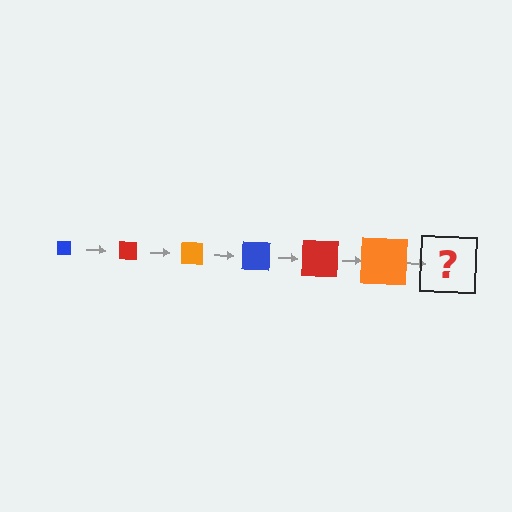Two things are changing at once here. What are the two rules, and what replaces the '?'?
The two rules are that the square grows larger each step and the color cycles through blue, red, and orange. The '?' should be a blue square, larger than the previous one.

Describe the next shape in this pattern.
It should be a blue square, larger than the previous one.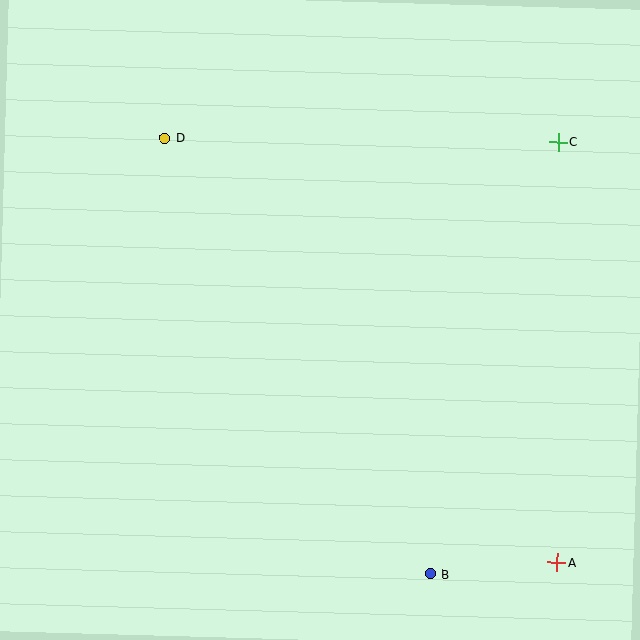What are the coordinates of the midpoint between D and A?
The midpoint between D and A is at (361, 350).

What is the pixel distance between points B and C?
The distance between B and C is 451 pixels.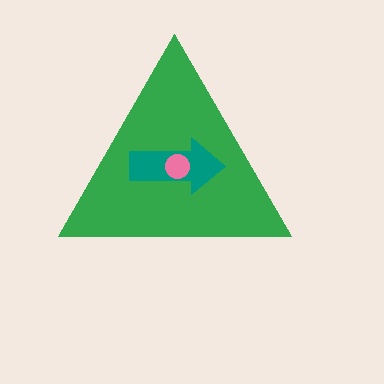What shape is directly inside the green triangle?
The teal arrow.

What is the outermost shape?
The green triangle.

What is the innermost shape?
The pink circle.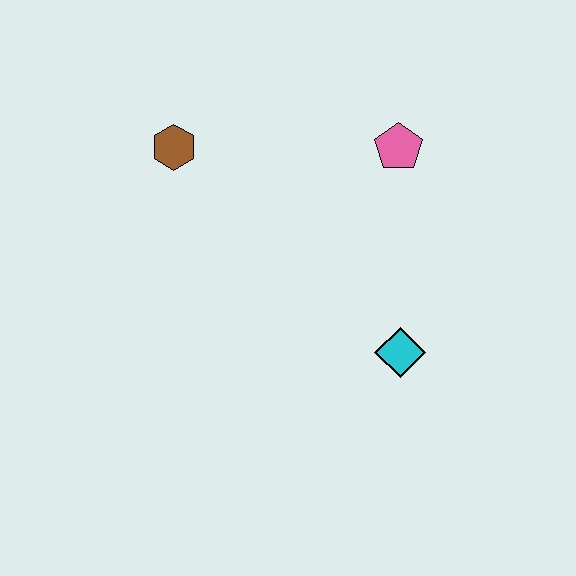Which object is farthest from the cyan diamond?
The brown hexagon is farthest from the cyan diamond.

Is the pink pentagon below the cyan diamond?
No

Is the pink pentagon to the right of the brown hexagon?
Yes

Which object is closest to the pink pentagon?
The cyan diamond is closest to the pink pentagon.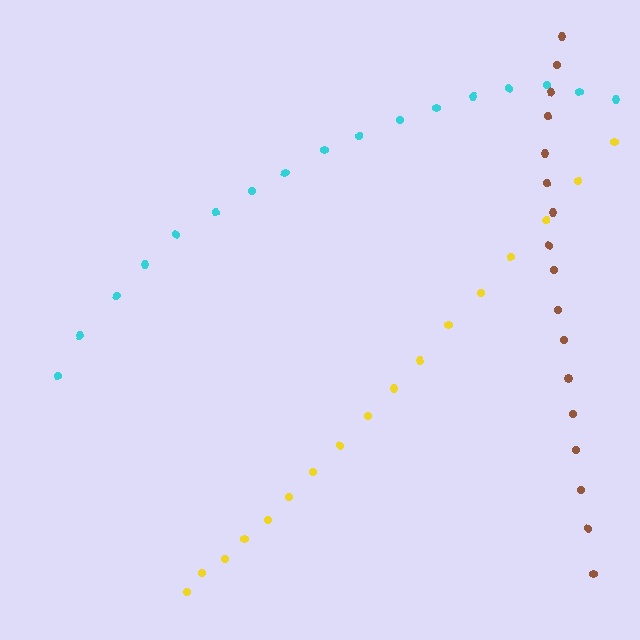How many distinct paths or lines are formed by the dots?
There are 3 distinct paths.